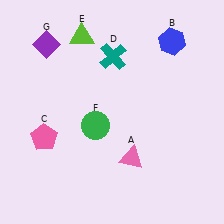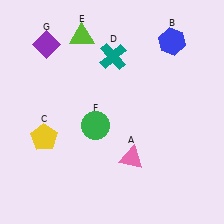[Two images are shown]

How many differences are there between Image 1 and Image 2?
There is 1 difference between the two images.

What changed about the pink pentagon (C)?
In Image 1, C is pink. In Image 2, it changed to yellow.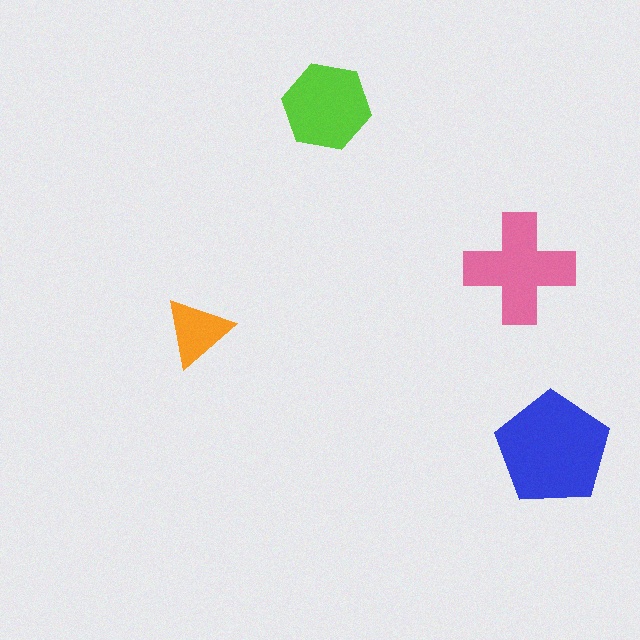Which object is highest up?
The lime hexagon is topmost.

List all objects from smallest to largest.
The orange triangle, the lime hexagon, the pink cross, the blue pentagon.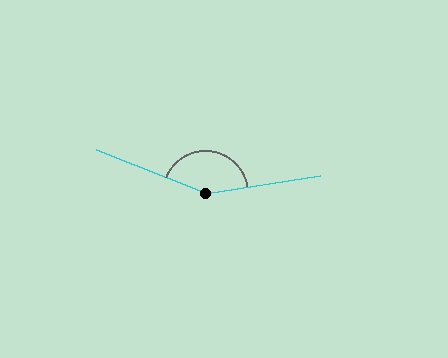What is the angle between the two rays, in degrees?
Approximately 149 degrees.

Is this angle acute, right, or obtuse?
It is obtuse.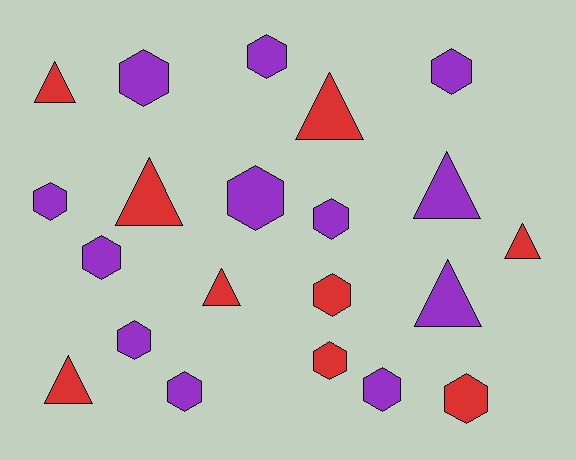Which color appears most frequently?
Purple, with 12 objects.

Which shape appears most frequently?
Hexagon, with 13 objects.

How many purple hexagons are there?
There are 10 purple hexagons.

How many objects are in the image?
There are 21 objects.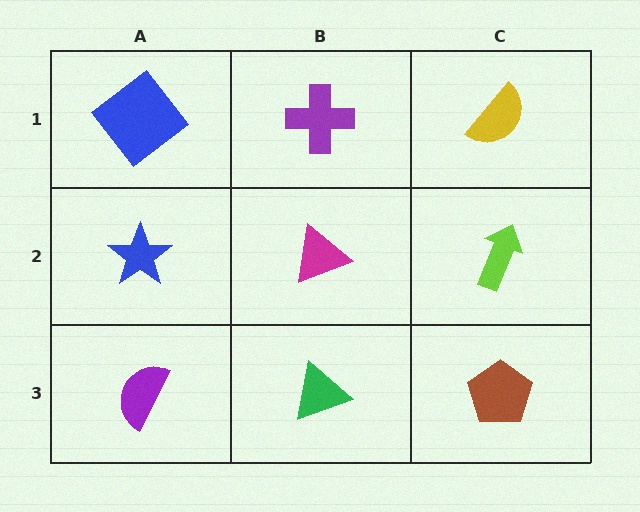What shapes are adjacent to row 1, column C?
A lime arrow (row 2, column C), a purple cross (row 1, column B).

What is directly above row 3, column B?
A magenta triangle.